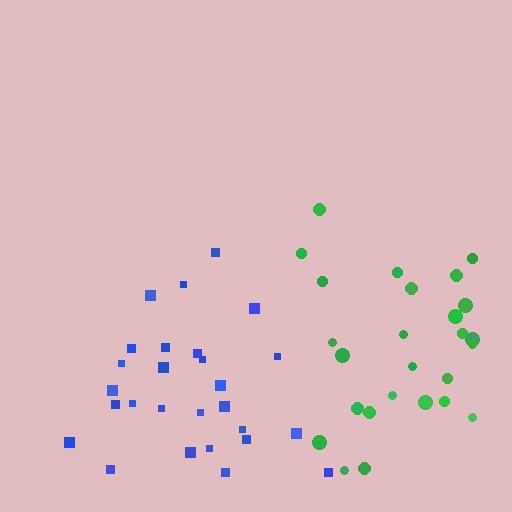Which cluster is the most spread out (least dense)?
Green.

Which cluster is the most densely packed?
Blue.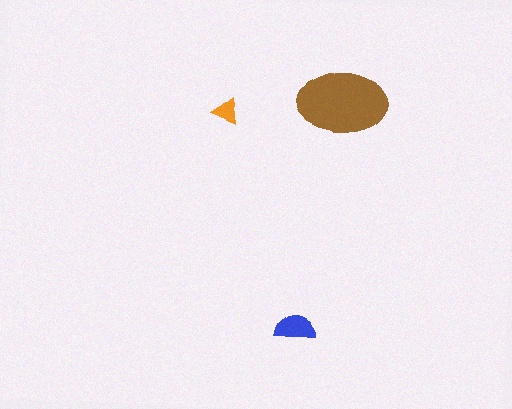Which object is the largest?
The brown ellipse.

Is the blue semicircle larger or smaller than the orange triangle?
Larger.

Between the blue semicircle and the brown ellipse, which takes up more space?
The brown ellipse.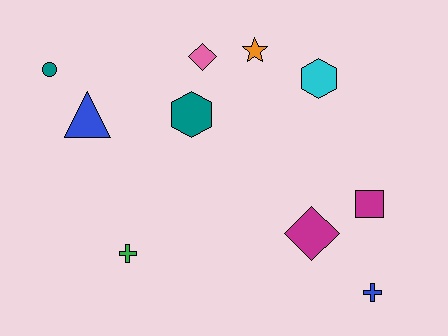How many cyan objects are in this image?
There is 1 cyan object.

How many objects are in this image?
There are 10 objects.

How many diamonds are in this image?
There are 2 diamonds.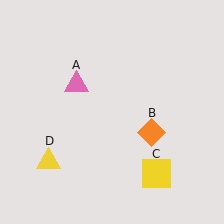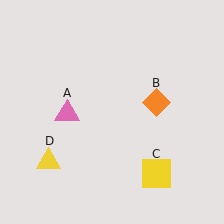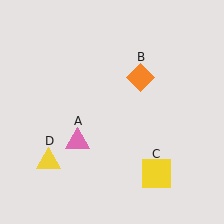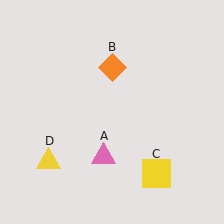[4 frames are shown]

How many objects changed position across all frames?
2 objects changed position: pink triangle (object A), orange diamond (object B).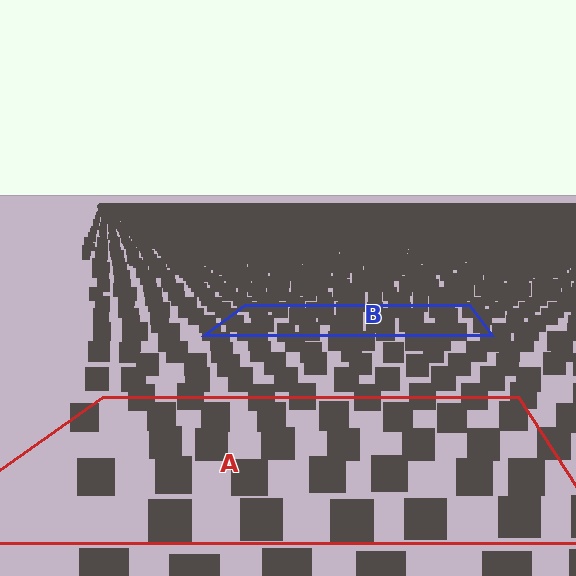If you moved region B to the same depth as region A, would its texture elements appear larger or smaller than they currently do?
They would appear larger. At a closer depth, the same texture elements are projected at a bigger on-screen size.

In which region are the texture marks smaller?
The texture marks are smaller in region B, because it is farther away.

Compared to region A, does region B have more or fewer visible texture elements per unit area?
Region B has more texture elements per unit area — they are packed more densely because it is farther away.